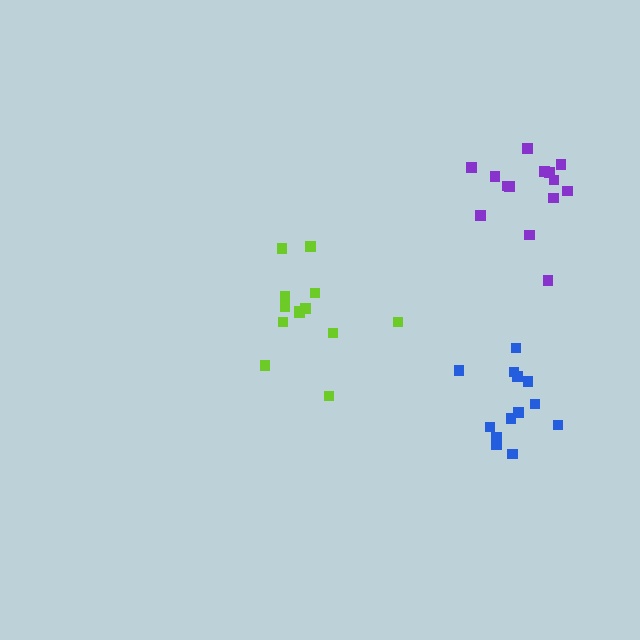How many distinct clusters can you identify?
There are 3 distinct clusters.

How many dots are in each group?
Group 1: 14 dots, Group 2: 13 dots, Group 3: 13 dots (40 total).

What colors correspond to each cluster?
The clusters are colored: purple, lime, blue.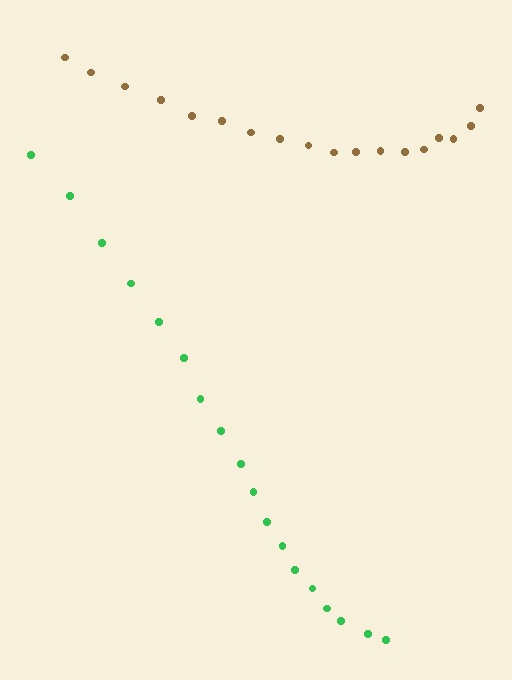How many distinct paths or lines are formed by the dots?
There are 2 distinct paths.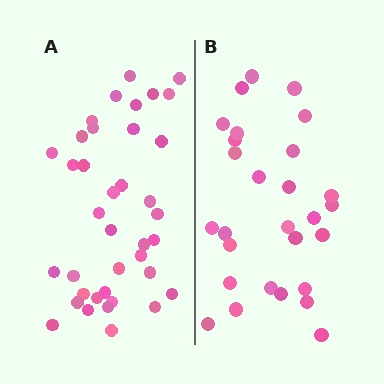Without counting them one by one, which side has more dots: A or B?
Region A (the left region) has more dots.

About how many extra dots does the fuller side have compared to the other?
Region A has roughly 10 or so more dots than region B.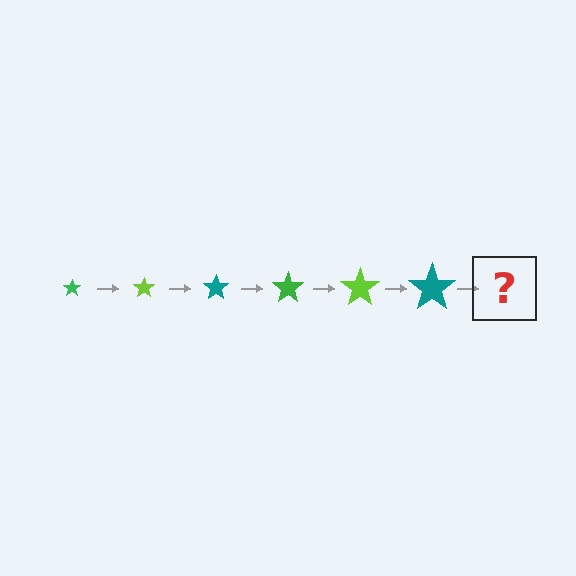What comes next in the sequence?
The next element should be a green star, larger than the previous one.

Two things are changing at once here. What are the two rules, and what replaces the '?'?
The two rules are that the star grows larger each step and the color cycles through green, lime, and teal. The '?' should be a green star, larger than the previous one.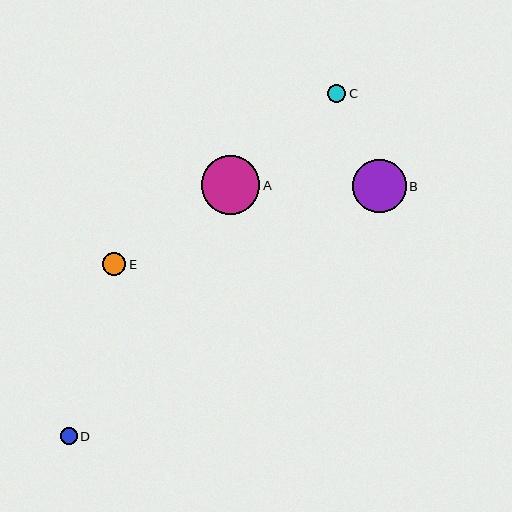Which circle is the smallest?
Circle D is the smallest with a size of approximately 17 pixels.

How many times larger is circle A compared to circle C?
Circle A is approximately 3.2 times the size of circle C.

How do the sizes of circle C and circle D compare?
Circle C and circle D are approximately the same size.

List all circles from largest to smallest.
From largest to smallest: A, B, E, C, D.